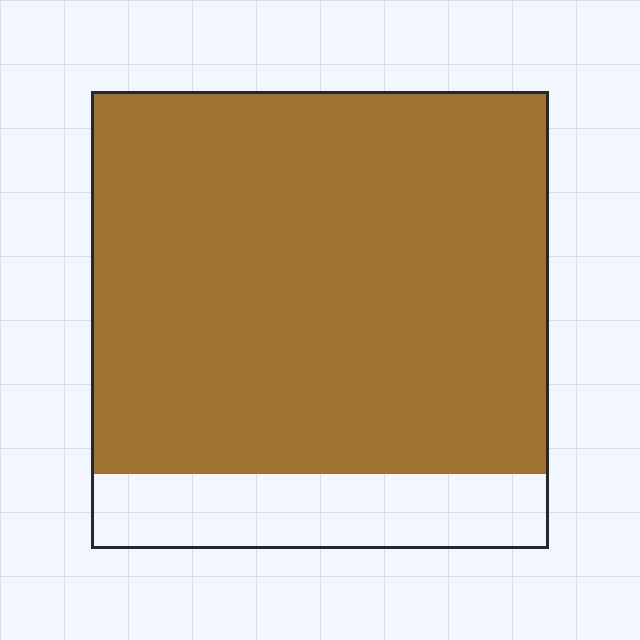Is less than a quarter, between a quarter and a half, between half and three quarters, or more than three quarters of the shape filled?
More than three quarters.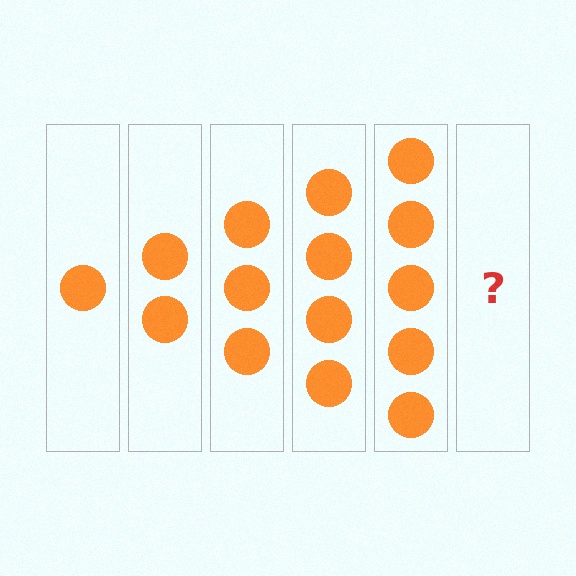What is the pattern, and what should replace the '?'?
The pattern is that each step adds one more circle. The '?' should be 6 circles.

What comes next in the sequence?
The next element should be 6 circles.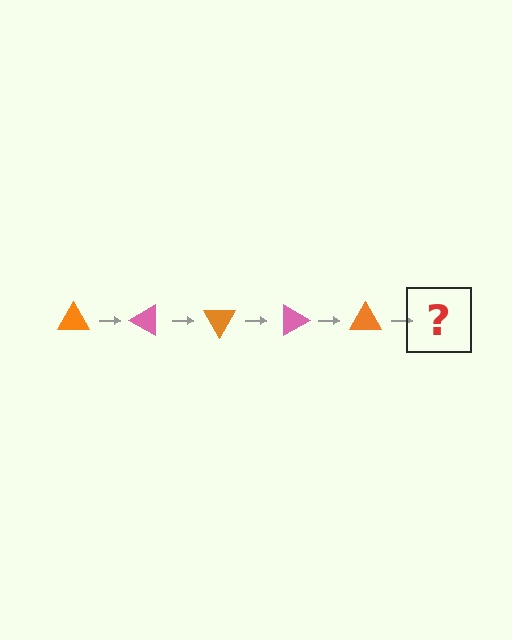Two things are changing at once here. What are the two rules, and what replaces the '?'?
The two rules are that it rotates 30 degrees each step and the color cycles through orange and pink. The '?' should be a pink triangle, rotated 150 degrees from the start.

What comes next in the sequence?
The next element should be a pink triangle, rotated 150 degrees from the start.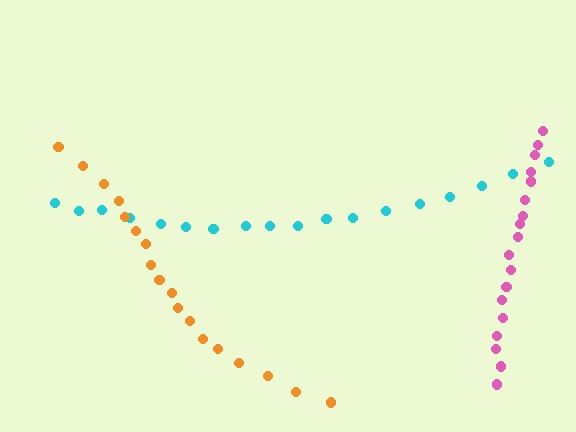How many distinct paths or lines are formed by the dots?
There are 3 distinct paths.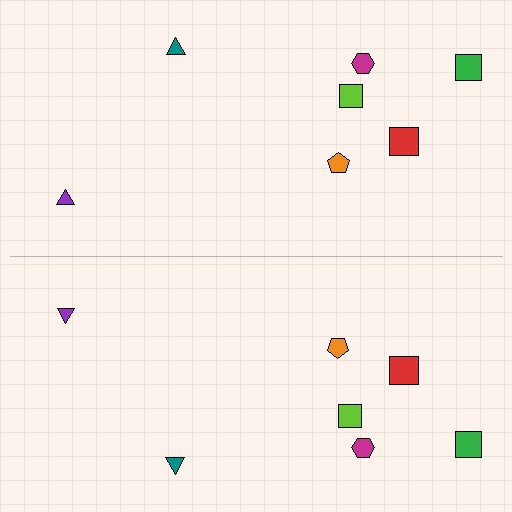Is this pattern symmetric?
Yes, this pattern has bilateral (reflection) symmetry.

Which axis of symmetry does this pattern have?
The pattern has a horizontal axis of symmetry running through the center of the image.